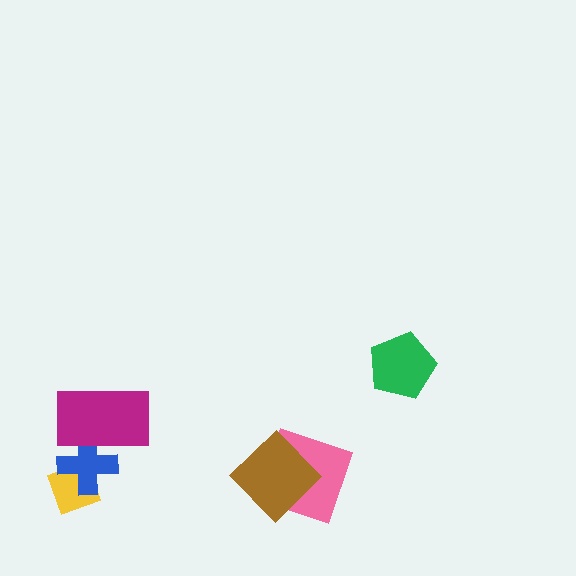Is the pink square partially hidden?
Yes, it is partially covered by another shape.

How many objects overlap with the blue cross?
2 objects overlap with the blue cross.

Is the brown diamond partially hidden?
No, no other shape covers it.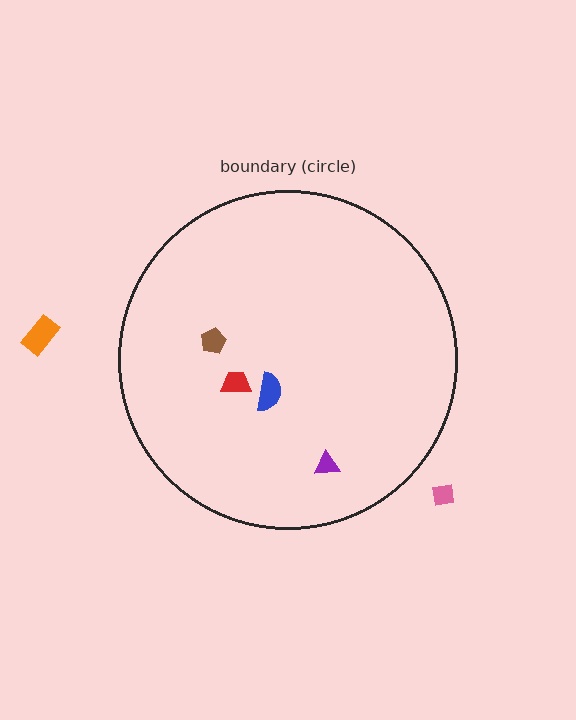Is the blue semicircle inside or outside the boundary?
Inside.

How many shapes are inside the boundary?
4 inside, 2 outside.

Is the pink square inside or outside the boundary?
Outside.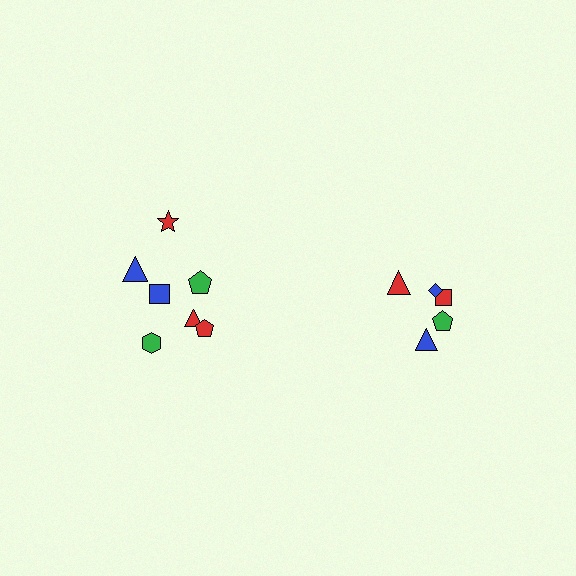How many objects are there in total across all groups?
There are 12 objects.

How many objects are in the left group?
There are 7 objects.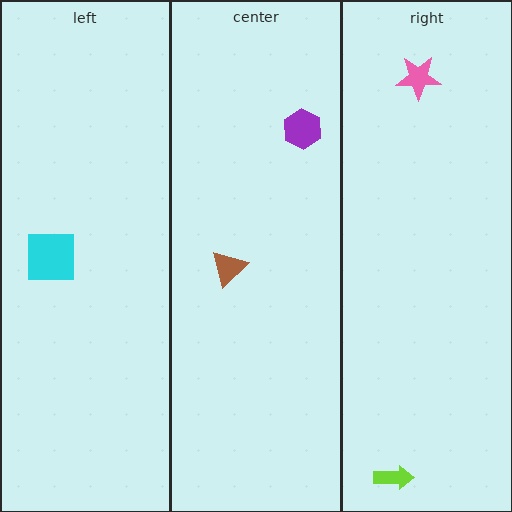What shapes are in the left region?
The cyan square.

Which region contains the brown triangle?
The center region.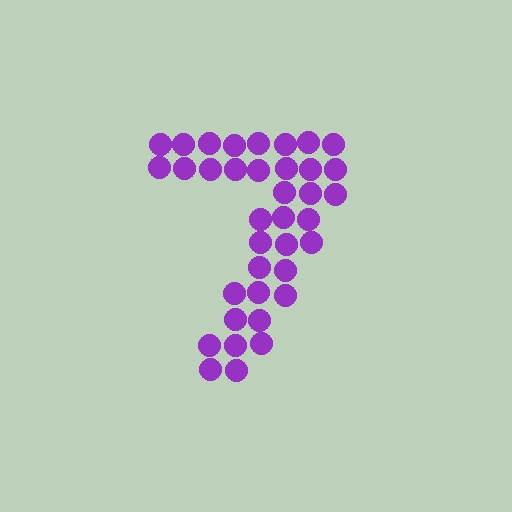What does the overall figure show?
The overall figure shows the digit 7.